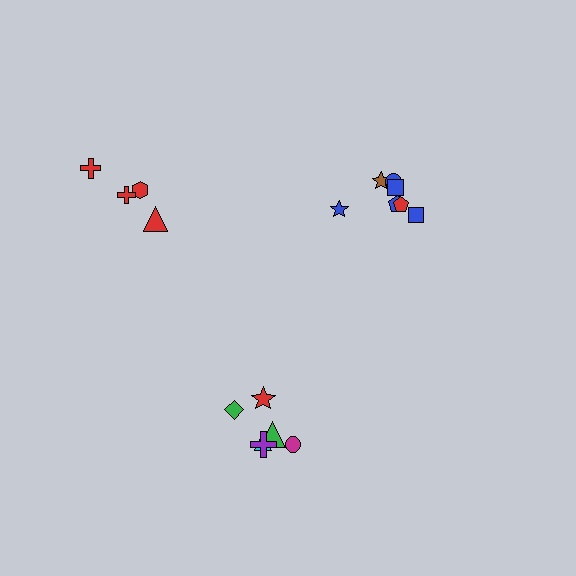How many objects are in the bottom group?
There are 6 objects.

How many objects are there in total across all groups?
There are 17 objects.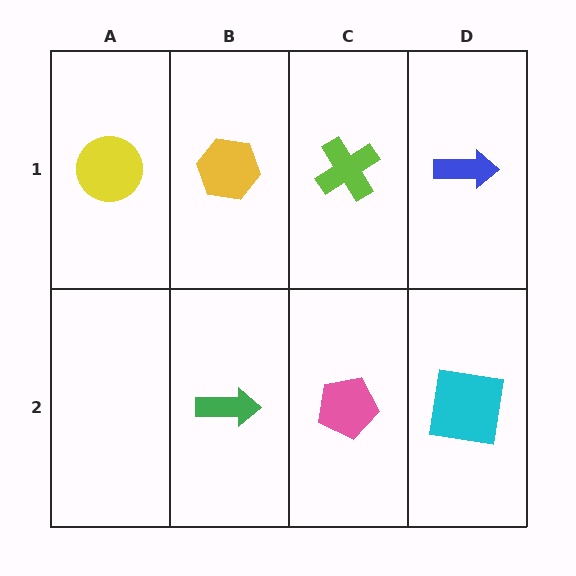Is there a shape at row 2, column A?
No, that cell is empty.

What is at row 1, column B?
A yellow hexagon.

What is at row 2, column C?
A pink pentagon.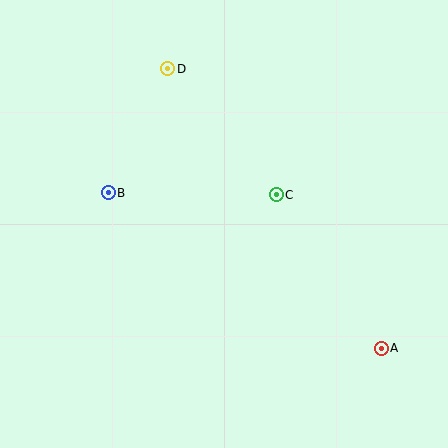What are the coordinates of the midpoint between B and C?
The midpoint between B and C is at (192, 194).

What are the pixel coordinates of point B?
Point B is at (108, 193).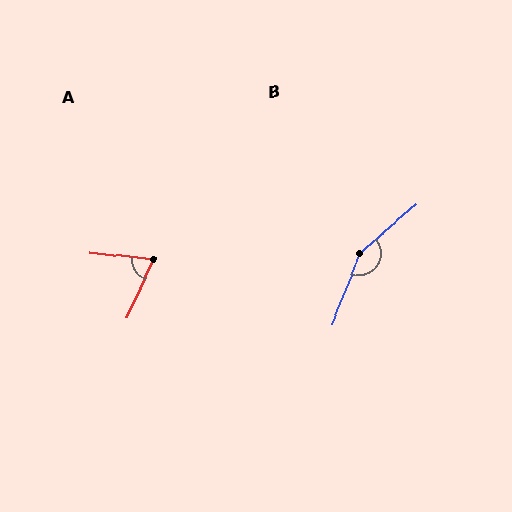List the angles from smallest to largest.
A (71°), B (152°).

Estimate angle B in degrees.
Approximately 152 degrees.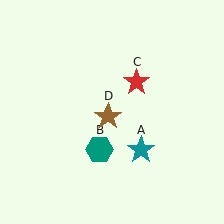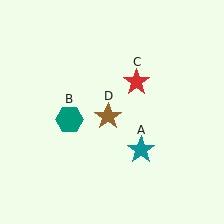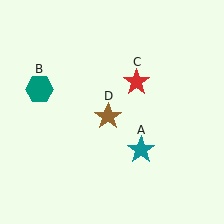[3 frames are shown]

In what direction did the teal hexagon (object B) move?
The teal hexagon (object B) moved up and to the left.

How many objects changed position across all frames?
1 object changed position: teal hexagon (object B).